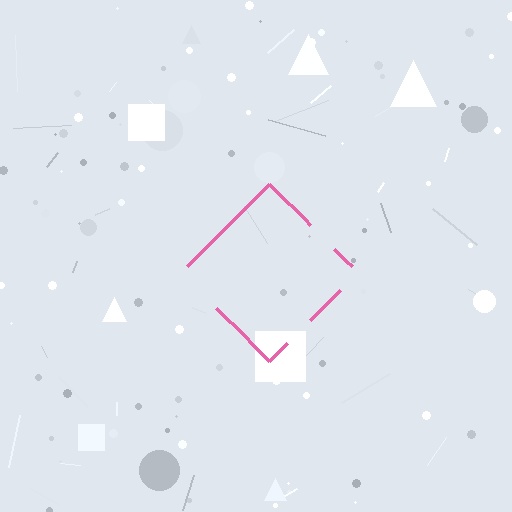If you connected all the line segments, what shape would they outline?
They would outline a diamond.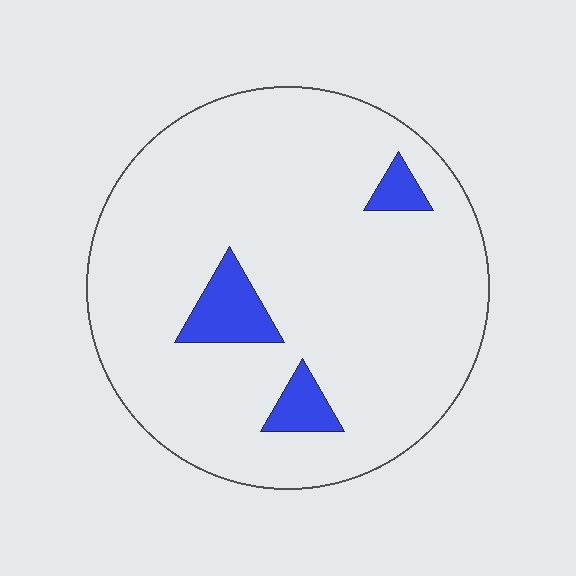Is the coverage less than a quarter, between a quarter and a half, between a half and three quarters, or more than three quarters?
Less than a quarter.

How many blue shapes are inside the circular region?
3.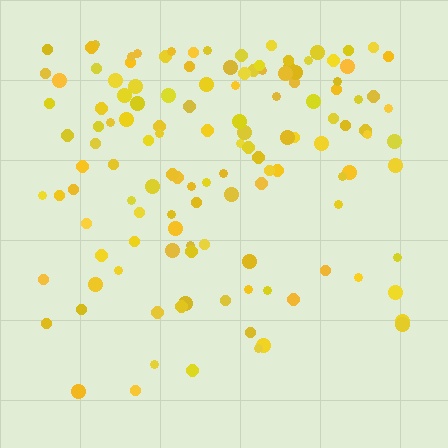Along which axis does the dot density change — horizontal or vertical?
Vertical.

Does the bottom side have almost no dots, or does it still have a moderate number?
Still a moderate number, just noticeably fewer than the top.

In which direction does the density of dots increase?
From bottom to top, with the top side densest.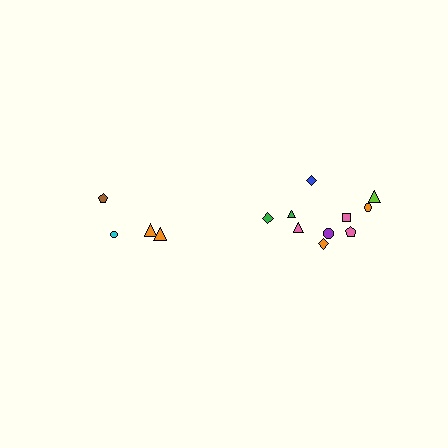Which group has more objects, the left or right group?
The right group.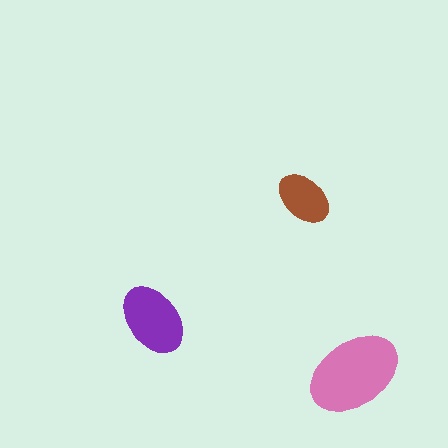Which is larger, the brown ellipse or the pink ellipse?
The pink one.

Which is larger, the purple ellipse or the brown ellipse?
The purple one.